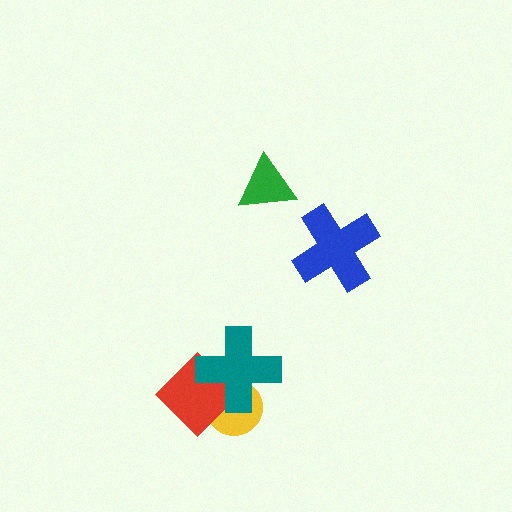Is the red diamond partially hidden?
Yes, it is partially covered by another shape.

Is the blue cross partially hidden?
No, no other shape covers it.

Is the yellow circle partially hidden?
Yes, it is partially covered by another shape.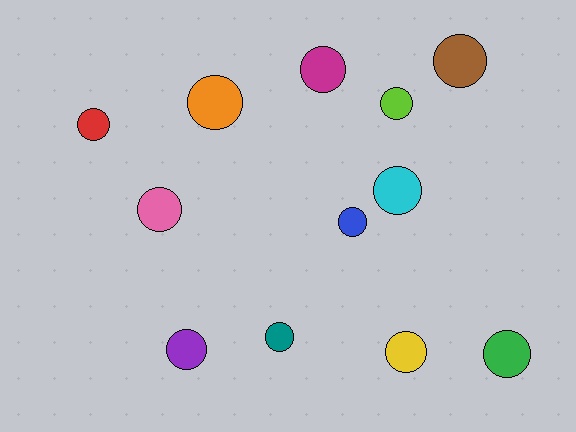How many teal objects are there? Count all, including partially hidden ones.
There is 1 teal object.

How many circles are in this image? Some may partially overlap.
There are 12 circles.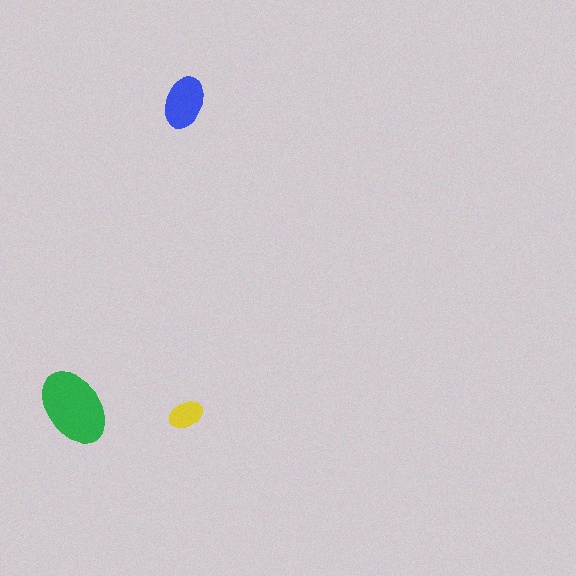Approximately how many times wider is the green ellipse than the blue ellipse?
About 1.5 times wider.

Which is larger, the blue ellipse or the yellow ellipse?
The blue one.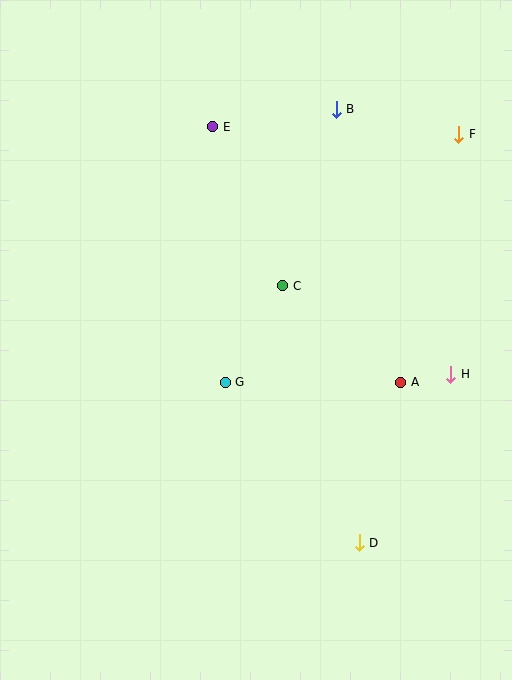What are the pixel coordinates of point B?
Point B is at (336, 109).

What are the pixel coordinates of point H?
Point H is at (451, 374).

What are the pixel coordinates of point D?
Point D is at (359, 543).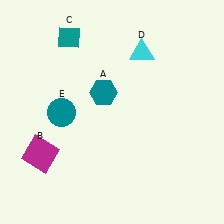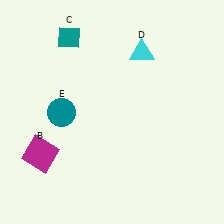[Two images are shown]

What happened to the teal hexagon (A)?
The teal hexagon (A) was removed in Image 2. It was in the top-left area of Image 1.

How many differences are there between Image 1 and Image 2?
There is 1 difference between the two images.